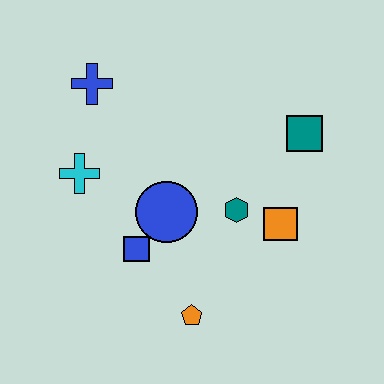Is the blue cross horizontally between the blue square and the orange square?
No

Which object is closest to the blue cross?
The cyan cross is closest to the blue cross.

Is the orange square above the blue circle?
No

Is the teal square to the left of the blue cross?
No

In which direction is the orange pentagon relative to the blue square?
The orange pentagon is below the blue square.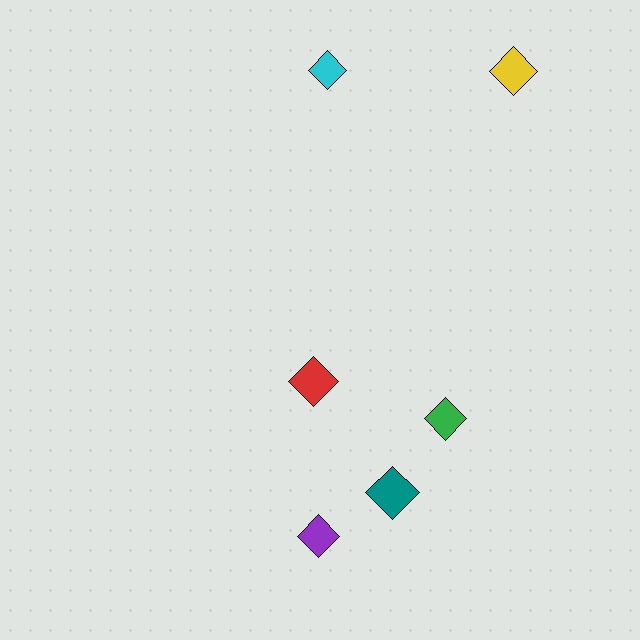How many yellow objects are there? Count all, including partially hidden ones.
There is 1 yellow object.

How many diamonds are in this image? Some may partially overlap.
There are 6 diamonds.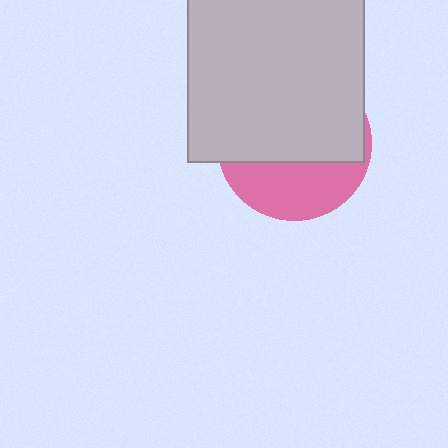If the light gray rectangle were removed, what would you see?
You would see the complete pink circle.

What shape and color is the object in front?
The object in front is a light gray rectangle.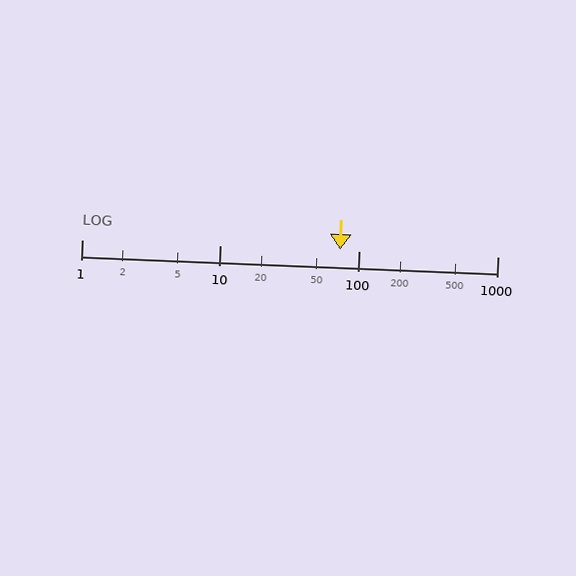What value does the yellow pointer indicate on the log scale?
The pointer indicates approximately 73.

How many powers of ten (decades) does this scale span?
The scale spans 3 decades, from 1 to 1000.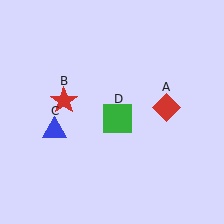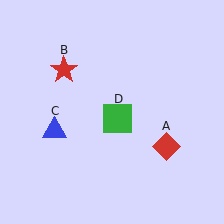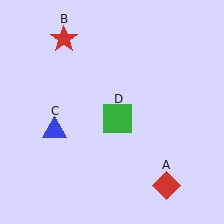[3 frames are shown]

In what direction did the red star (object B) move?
The red star (object B) moved up.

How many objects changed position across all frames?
2 objects changed position: red diamond (object A), red star (object B).